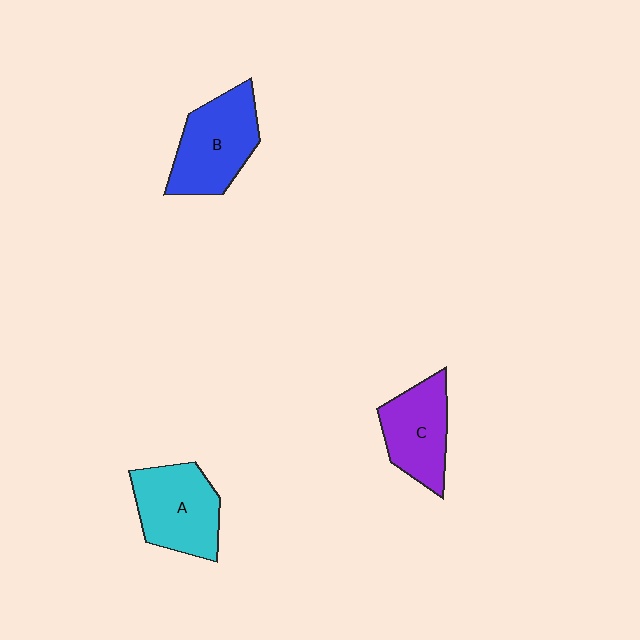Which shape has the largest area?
Shape B (blue).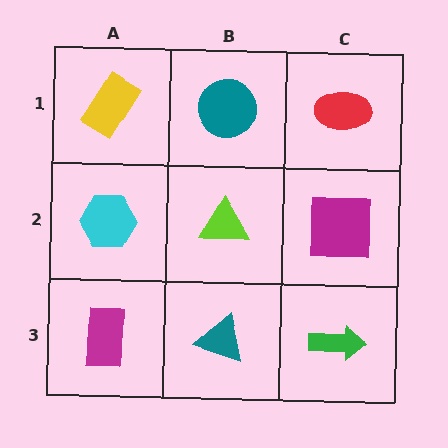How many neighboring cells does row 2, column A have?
3.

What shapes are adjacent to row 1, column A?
A cyan hexagon (row 2, column A), a teal circle (row 1, column B).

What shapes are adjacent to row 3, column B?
A lime triangle (row 2, column B), a magenta rectangle (row 3, column A), a green arrow (row 3, column C).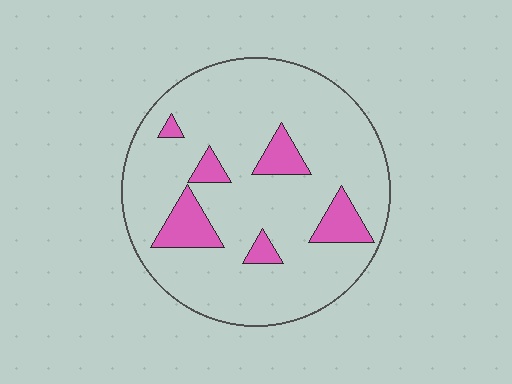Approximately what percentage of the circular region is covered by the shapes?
Approximately 15%.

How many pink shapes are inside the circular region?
6.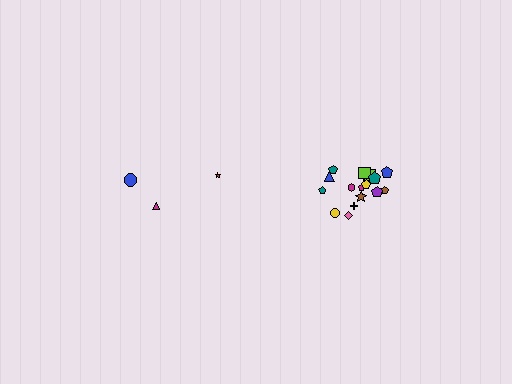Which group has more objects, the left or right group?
The right group.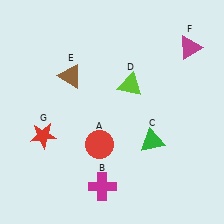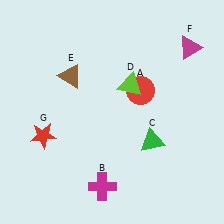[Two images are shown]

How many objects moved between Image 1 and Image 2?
1 object moved between the two images.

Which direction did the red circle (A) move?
The red circle (A) moved up.